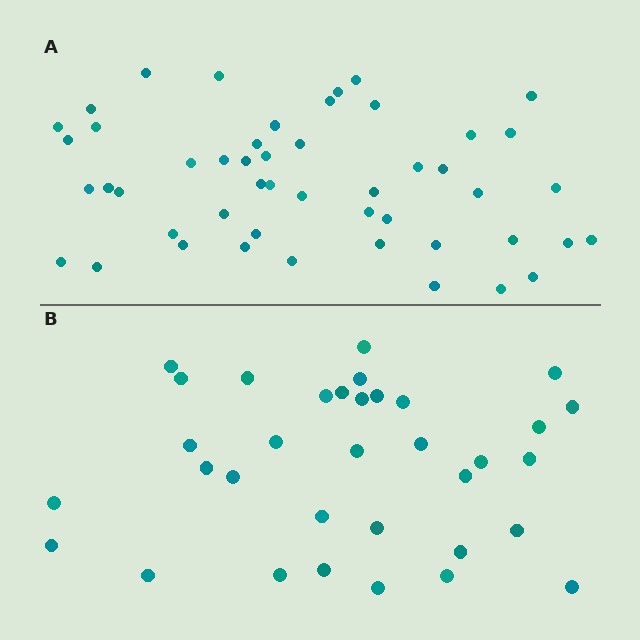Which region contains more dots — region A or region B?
Region A (the top region) has more dots.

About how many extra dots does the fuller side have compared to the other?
Region A has approximately 15 more dots than region B.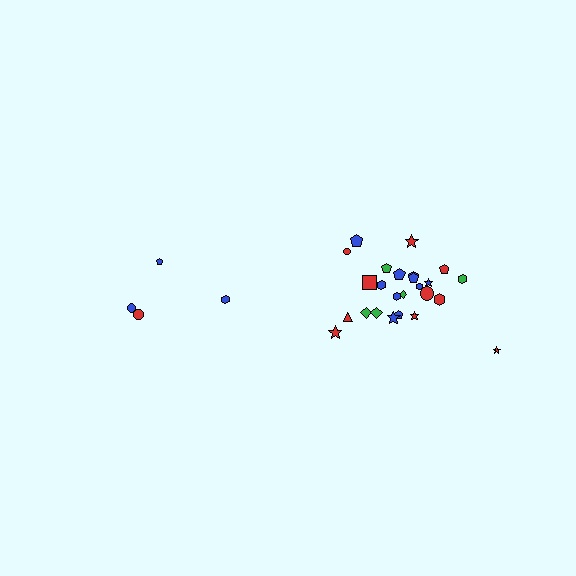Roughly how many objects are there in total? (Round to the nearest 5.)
Roughly 30 objects in total.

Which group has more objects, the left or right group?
The right group.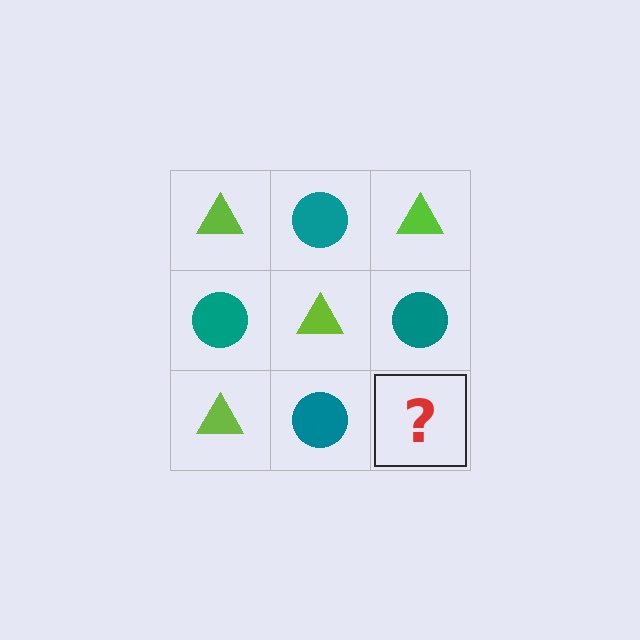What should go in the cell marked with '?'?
The missing cell should contain a lime triangle.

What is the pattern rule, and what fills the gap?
The rule is that it alternates lime triangle and teal circle in a checkerboard pattern. The gap should be filled with a lime triangle.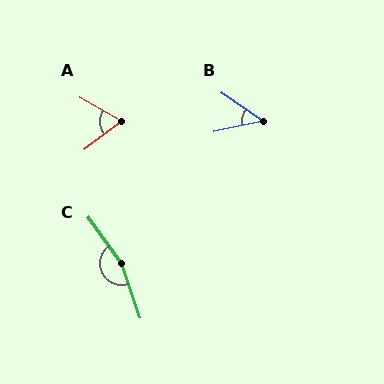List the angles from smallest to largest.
B (46°), A (67°), C (164°).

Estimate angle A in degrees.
Approximately 67 degrees.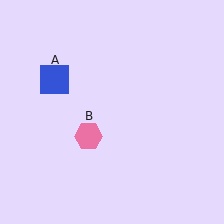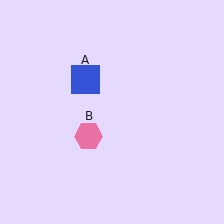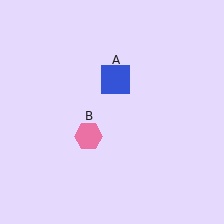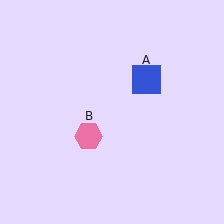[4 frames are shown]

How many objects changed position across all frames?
1 object changed position: blue square (object A).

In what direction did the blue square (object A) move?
The blue square (object A) moved right.